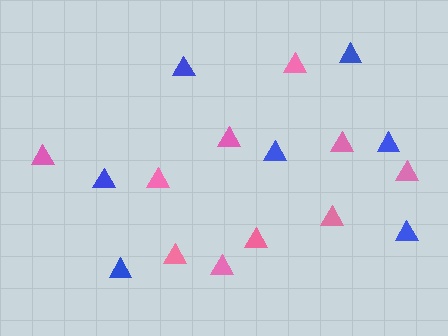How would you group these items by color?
There are 2 groups: one group of pink triangles (10) and one group of blue triangles (7).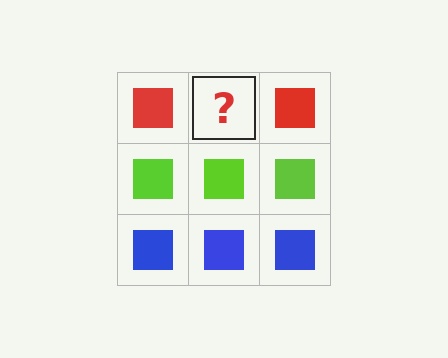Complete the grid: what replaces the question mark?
The question mark should be replaced with a red square.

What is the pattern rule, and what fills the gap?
The rule is that each row has a consistent color. The gap should be filled with a red square.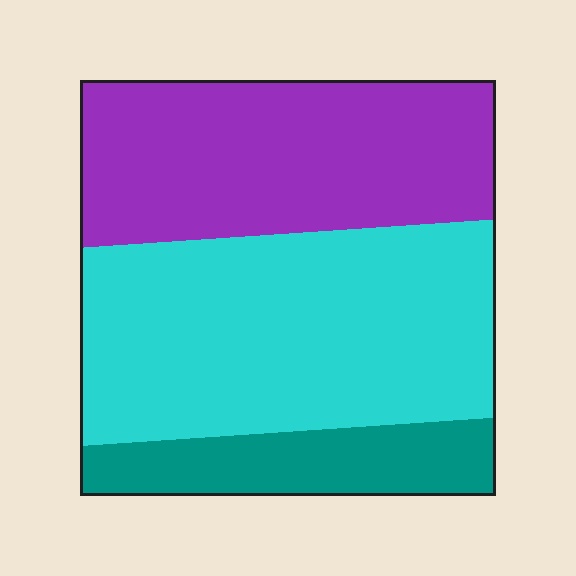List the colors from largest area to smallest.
From largest to smallest: cyan, purple, teal.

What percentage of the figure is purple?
Purple takes up about three eighths (3/8) of the figure.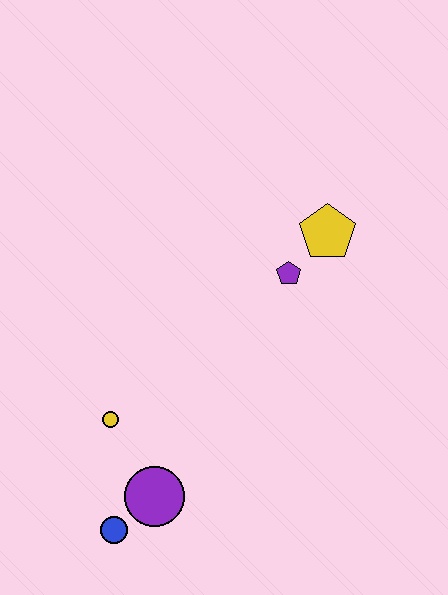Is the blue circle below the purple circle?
Yes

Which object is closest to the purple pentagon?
The yellow pentagon is closest to the purple pentagon.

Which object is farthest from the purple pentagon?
The blue circle is farthest from the purple pentagon.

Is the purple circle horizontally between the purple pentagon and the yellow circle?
Yes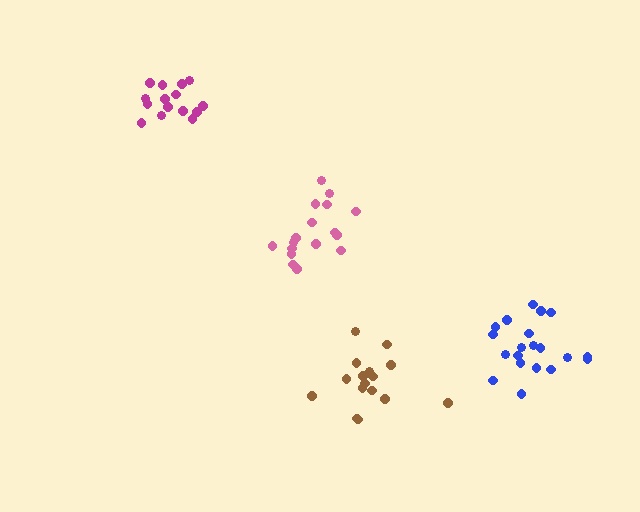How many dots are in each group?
Group 1: 16 dots, Group 2: 20 dots, Group 3: 15 dots, Group 4: 17 dots (68 total).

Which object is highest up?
The magenta cluster is topmost.